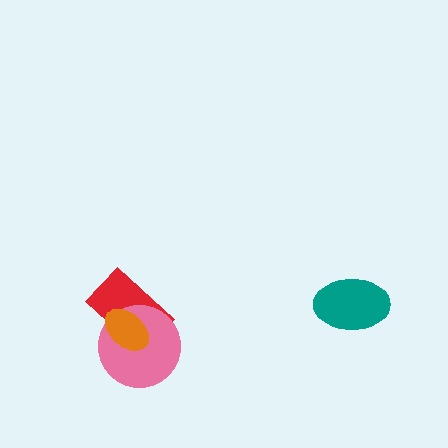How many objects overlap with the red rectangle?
2 objects overlap with the red rectangle.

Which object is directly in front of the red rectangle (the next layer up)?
The pink circle is directly in front of the red rectangle.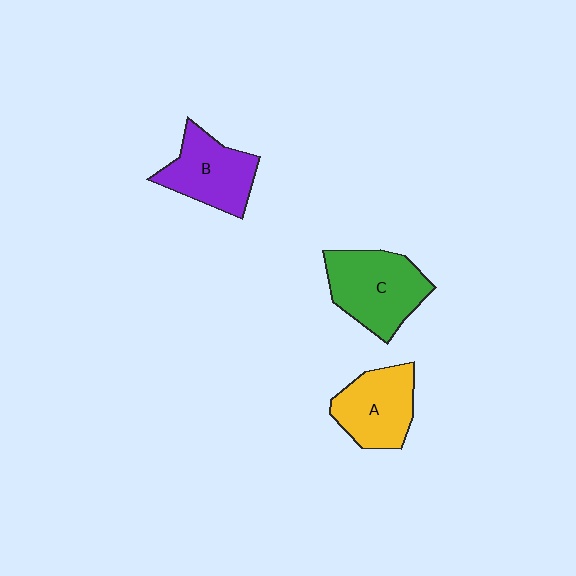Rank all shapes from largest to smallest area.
From largest to smallest: C (green), B (purple), A (yellow).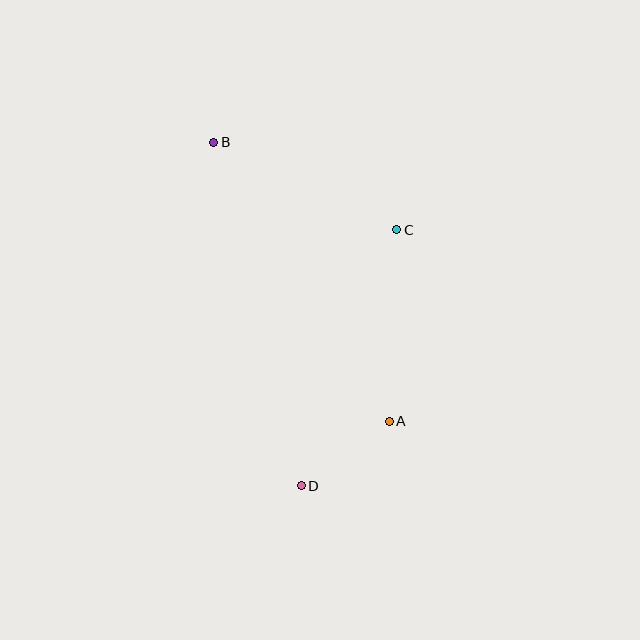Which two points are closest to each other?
Points A and D are closest to each other.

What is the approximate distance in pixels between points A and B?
The distance between A and B is approximately 330 pixels.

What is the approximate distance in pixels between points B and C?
The distance between B and C is approximately 203 pixels.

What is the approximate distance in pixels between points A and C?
The distance between A and C is approximately 192 pixels.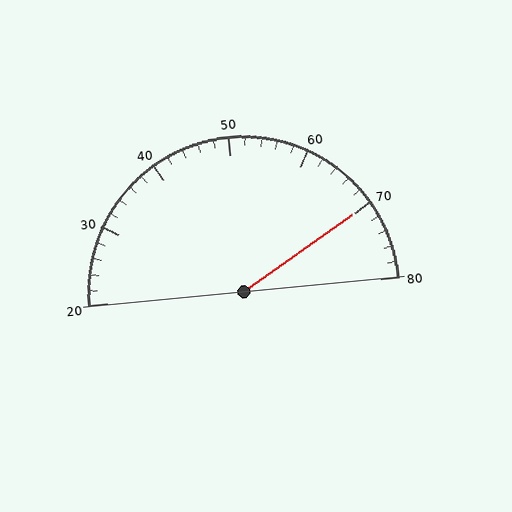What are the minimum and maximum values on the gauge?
The gauge ranges from 20 to 80.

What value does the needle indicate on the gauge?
The needle indicates approximately 70.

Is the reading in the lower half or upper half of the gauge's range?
The reading is in the upper half of the range (20 to 80).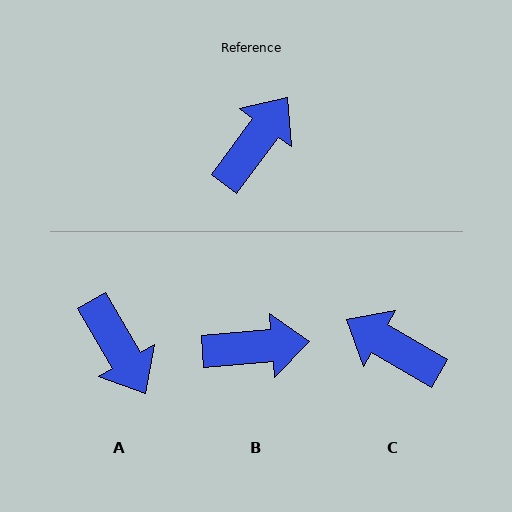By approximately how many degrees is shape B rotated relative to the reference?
Approximately 48 degrees clockwise.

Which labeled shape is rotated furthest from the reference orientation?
A, about 113 degrees away.